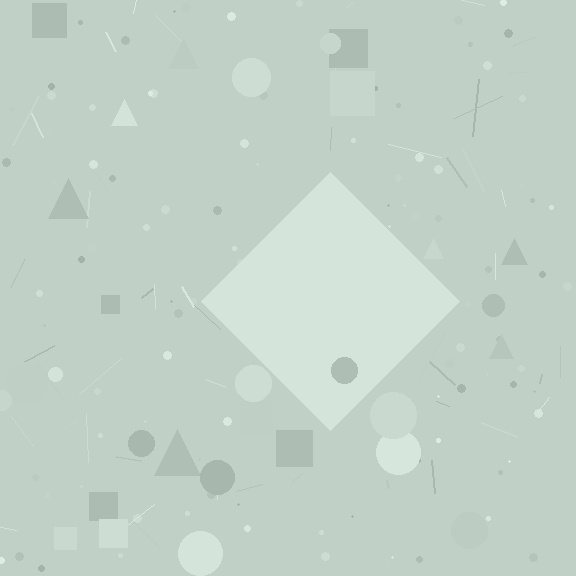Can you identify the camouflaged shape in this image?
The camouflaged shape is a diamond.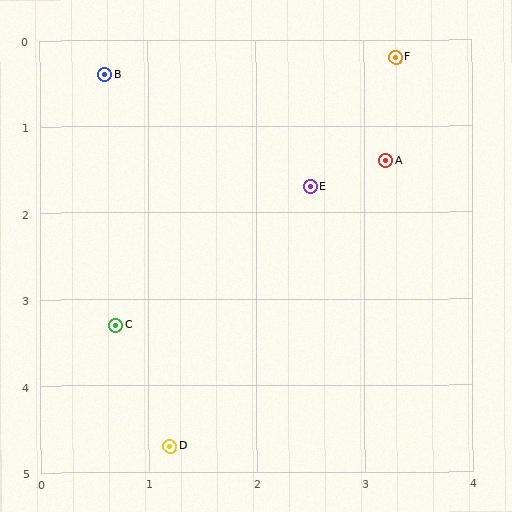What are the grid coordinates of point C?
Point C is at approximately (0.7, 3.3).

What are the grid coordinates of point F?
Point F is at approximately (3.3, 0.2).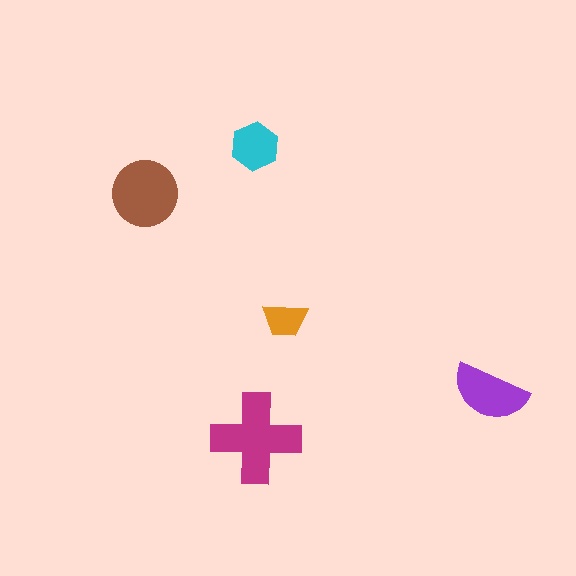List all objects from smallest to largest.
The orange trapezoid, the cyan hexagon, the purple semicircle, the brown circle, the magenta cross.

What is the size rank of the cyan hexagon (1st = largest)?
4th.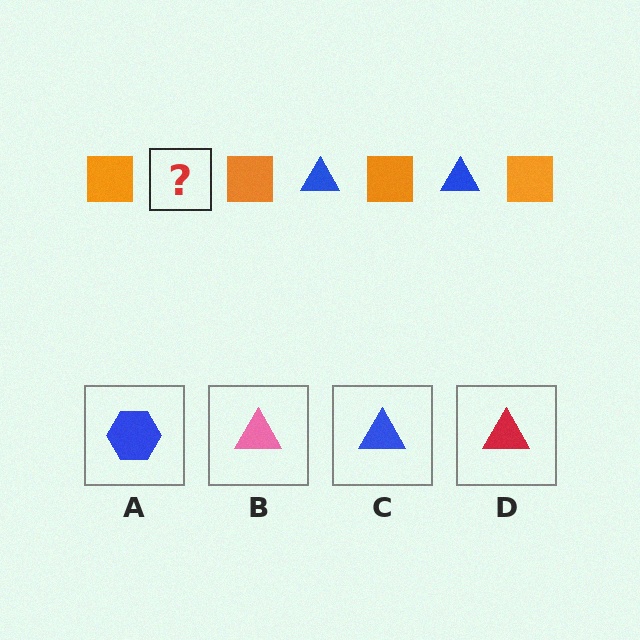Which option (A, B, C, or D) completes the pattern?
C.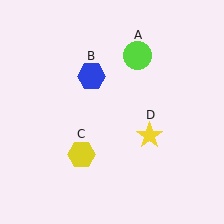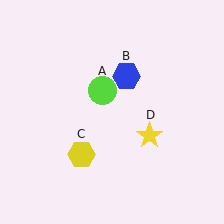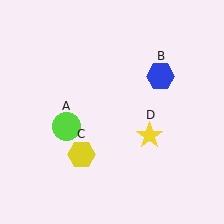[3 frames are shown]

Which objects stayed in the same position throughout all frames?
Yellow hexagon (object C) and yellow star (object D) remained stationary.